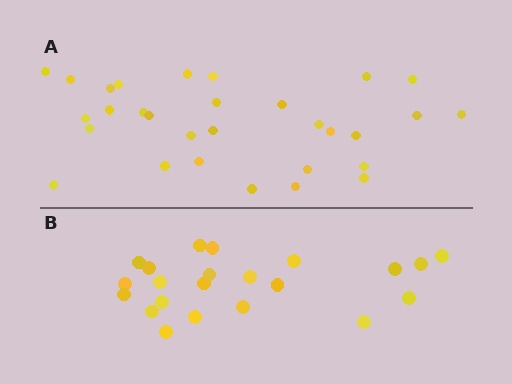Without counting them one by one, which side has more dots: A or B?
Region A (the top region) has more dots.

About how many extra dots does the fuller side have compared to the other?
Region A has roughly 8 or so more dots than region B.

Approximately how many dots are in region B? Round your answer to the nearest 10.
About 20 dots. (The exact count is 22, which rounds to 20.)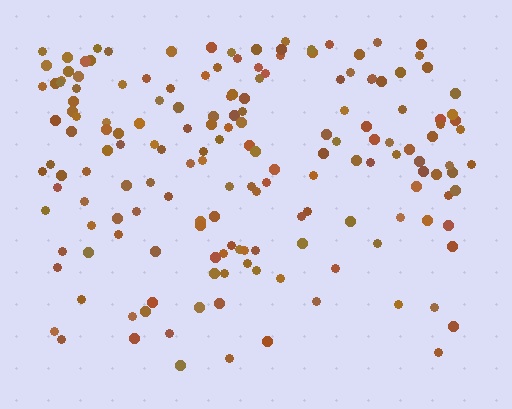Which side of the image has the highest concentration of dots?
The top.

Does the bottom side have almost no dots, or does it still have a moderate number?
Still a moderate number, just noticeably fewer than the top.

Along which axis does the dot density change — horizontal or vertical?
Vertical.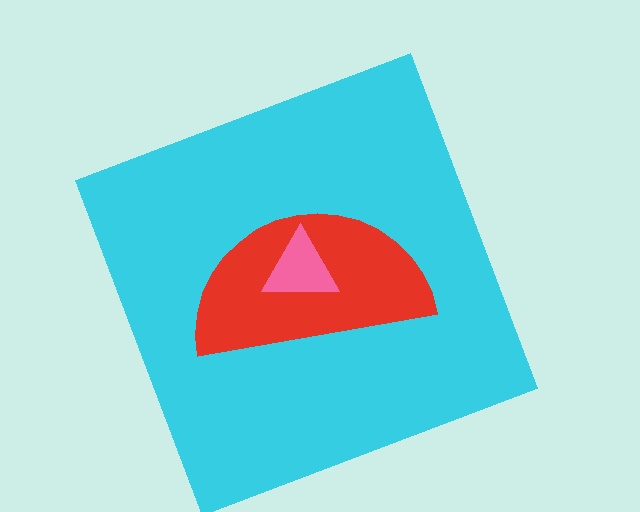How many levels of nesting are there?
3.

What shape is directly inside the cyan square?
The red semicircle.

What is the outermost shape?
The cyan square.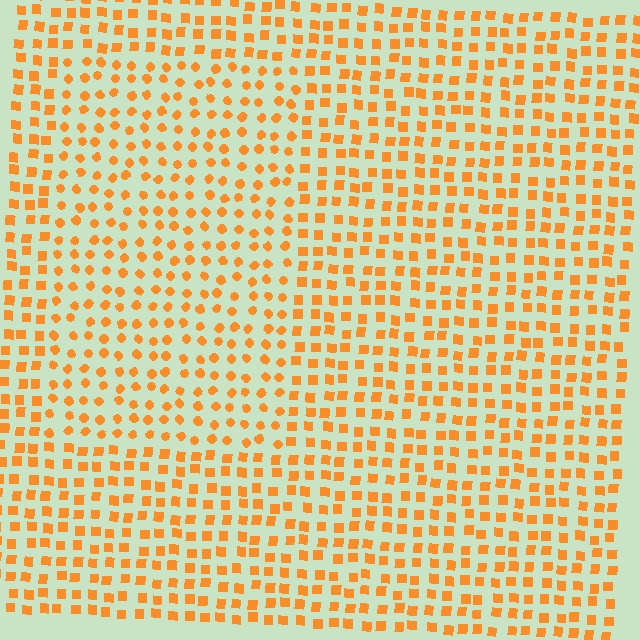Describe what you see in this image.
The image is filled with small orange elements arranged in a uniform grid. A rectangle-shaped region contains circles, while the surrounding area contains squares. The boundary is defined purely by the change in element shape.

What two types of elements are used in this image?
The image uses circles inside the rectangle region and squares outside it.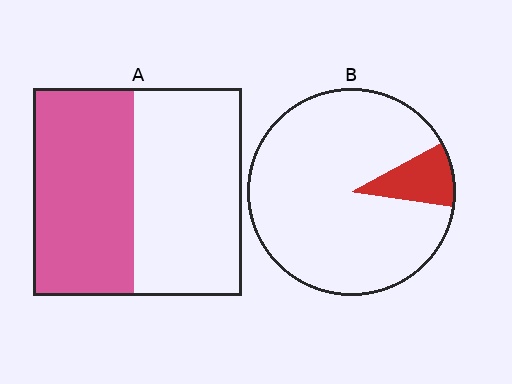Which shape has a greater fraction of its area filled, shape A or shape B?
Shape A.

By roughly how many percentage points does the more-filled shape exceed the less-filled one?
By roughly 40 percentage points (A over B).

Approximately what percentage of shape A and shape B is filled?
A is approximately 50% and B is approximately 10%.